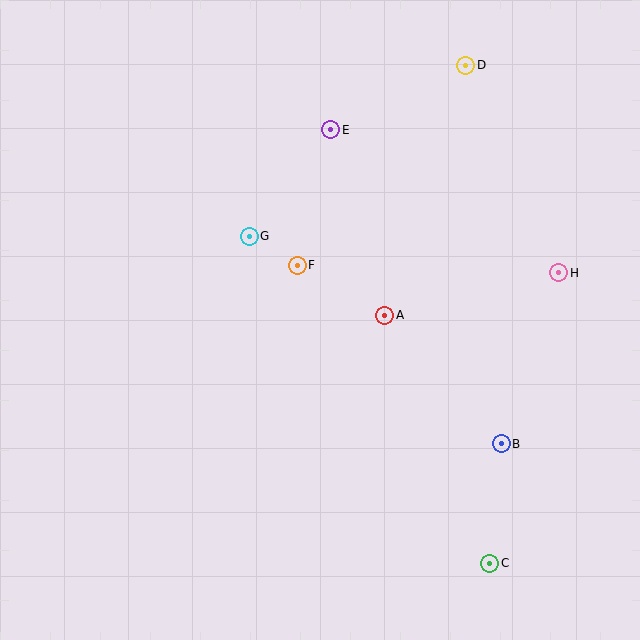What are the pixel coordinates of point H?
Point H is at (559, 273).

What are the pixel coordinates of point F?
Point F is at (297, 265).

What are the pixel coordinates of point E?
Point E is at (331, 130).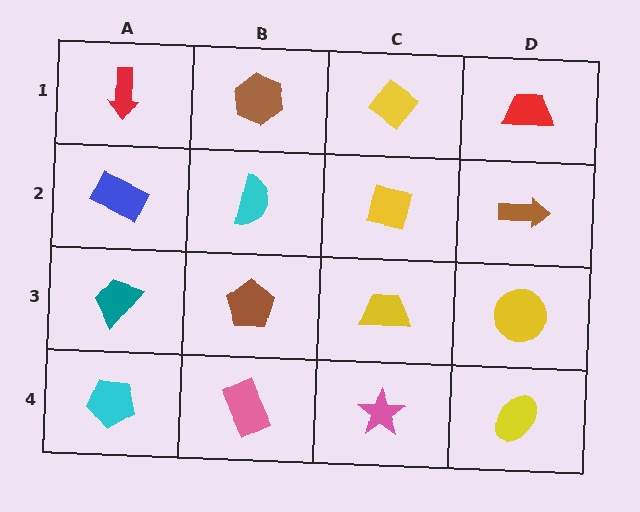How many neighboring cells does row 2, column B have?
4.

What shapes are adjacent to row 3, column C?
A yellow square (row 2, column C), a pink star (row 4, column C), a brown pentagon (row 3, column B), a yellow circle (row 3, column D).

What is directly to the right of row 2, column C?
A brown arrow.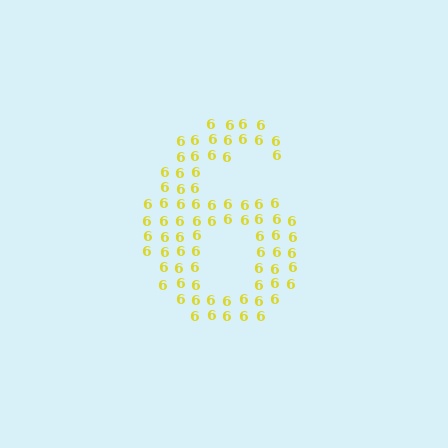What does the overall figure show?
The overall figure shows the digit 6.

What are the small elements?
The small elements are digit 6's.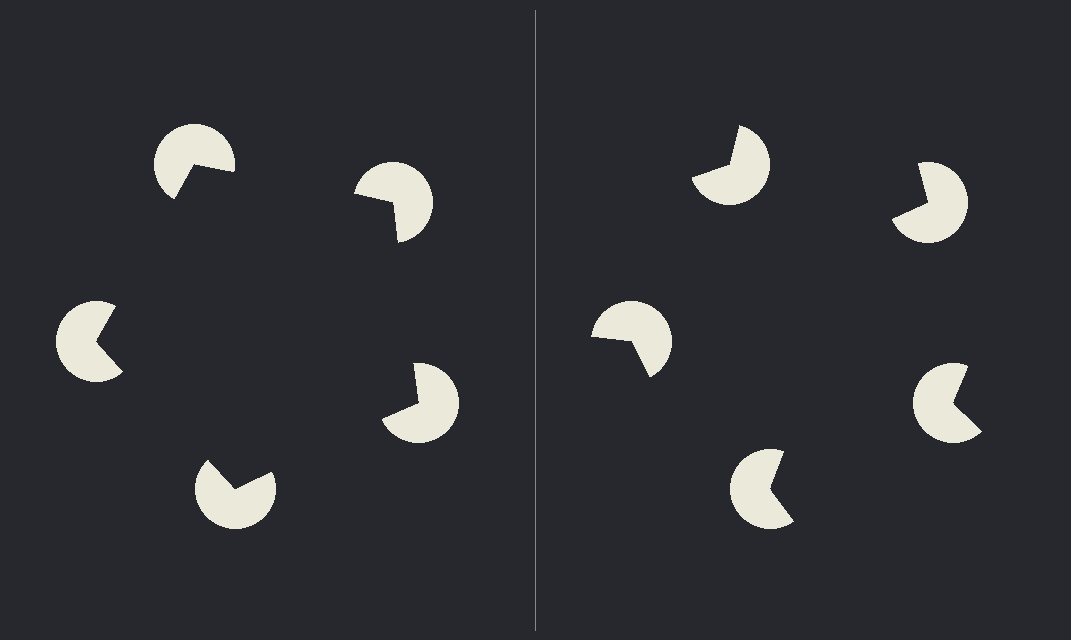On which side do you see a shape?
An illusory pentagon appears on the left side. On the right side the wedge cuts are rotated, so no coherent shape forms.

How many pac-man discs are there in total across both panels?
10 — 5 on each side.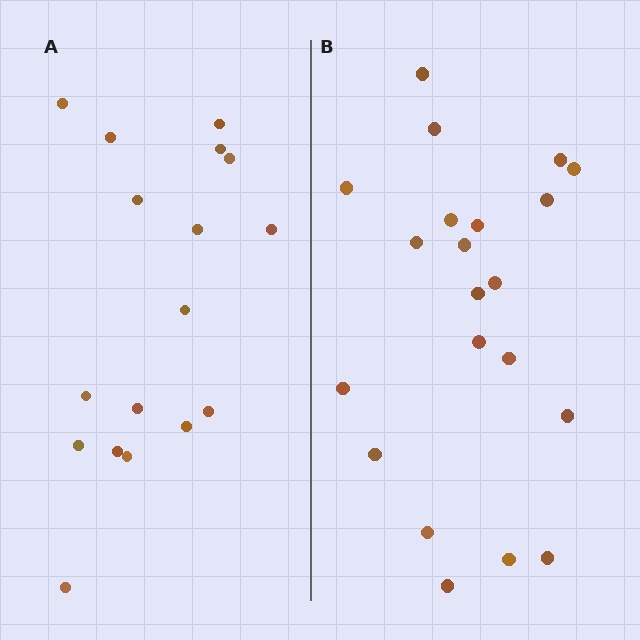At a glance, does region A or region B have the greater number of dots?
Region B (the right region) has more dots.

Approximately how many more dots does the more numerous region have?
Region B has about 4 more dots than region A.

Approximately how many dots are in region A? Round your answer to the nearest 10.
About 20 dots. (The exact count is 17, which rounds to 20.)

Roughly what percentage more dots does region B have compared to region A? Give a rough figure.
About 25% more.